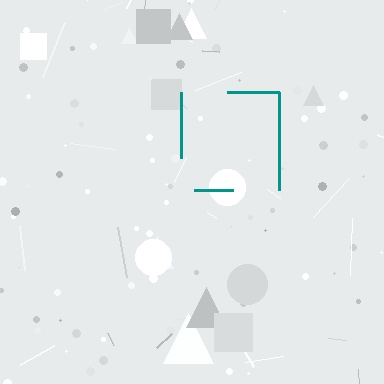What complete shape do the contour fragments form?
The contour fragments form a square.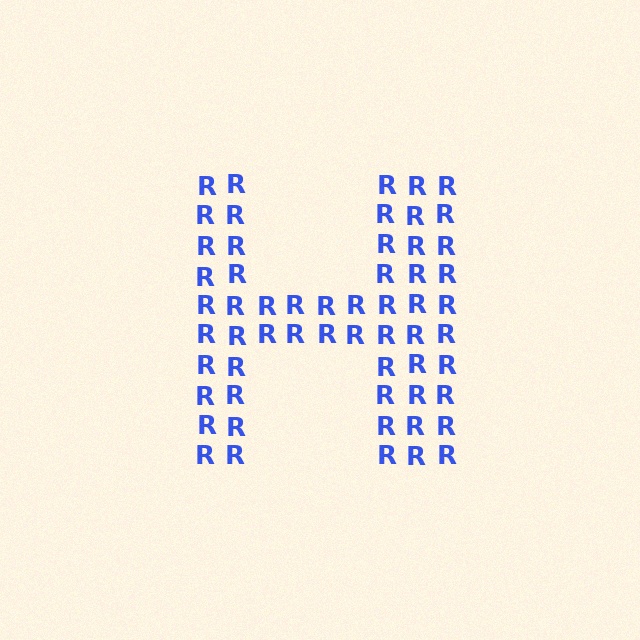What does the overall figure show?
The overall figure shows the letter H.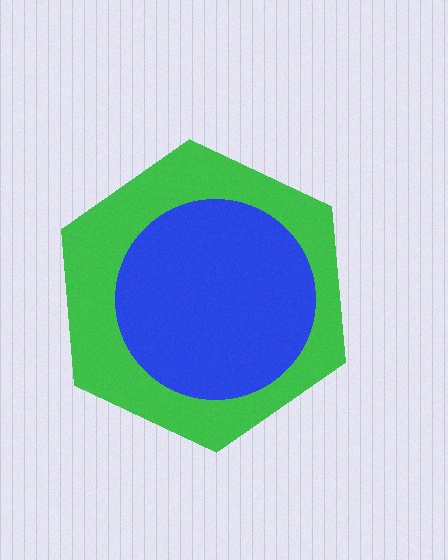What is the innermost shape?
The blue circle.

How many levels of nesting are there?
2.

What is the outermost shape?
The green hexagon.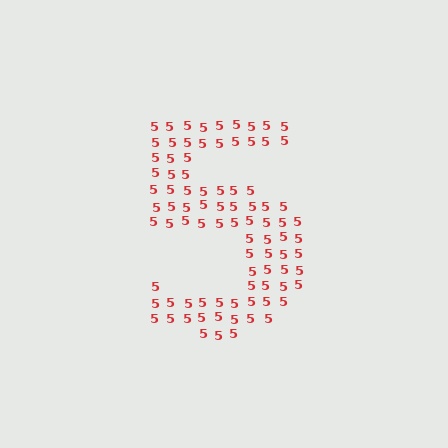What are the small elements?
The small elements are digit 5's.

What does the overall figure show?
The overall figure shows the digit 5.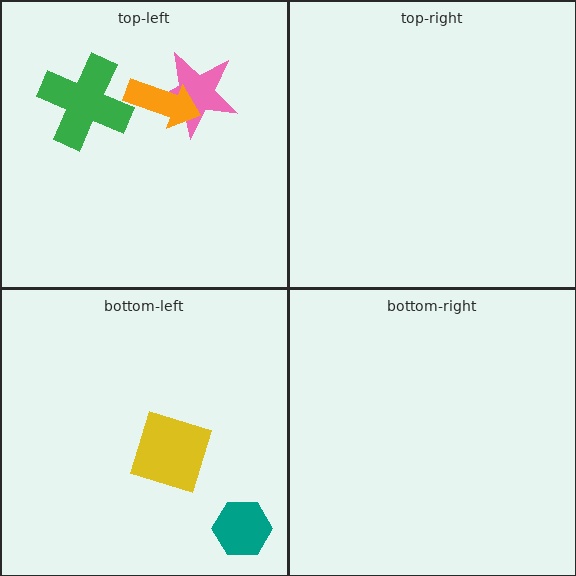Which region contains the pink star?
The top-left region.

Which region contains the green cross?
The top-left region.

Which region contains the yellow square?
The bottom-left region.